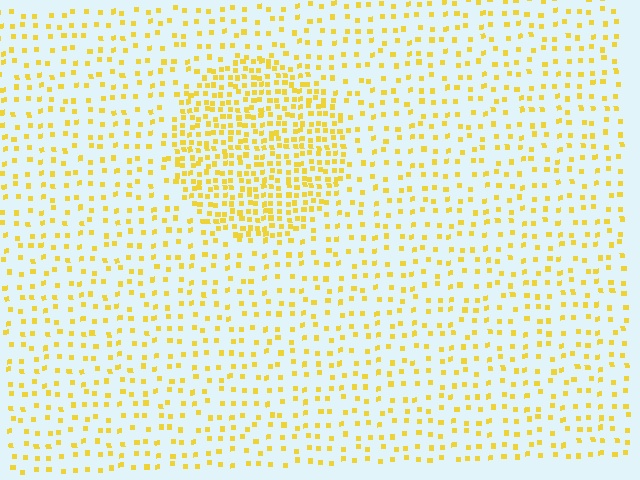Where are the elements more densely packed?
The elements are more densely packed inside the circle boundary.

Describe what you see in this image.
The image contains small yellow elements arranged at two different densities. A circle-shaped region is visible where the elements are more densely packed than the surrounding area.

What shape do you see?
I see a circle.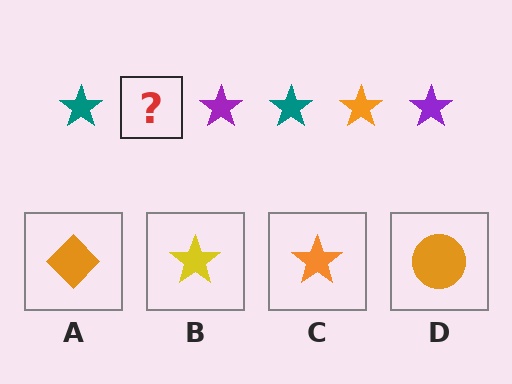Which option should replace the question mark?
Option C.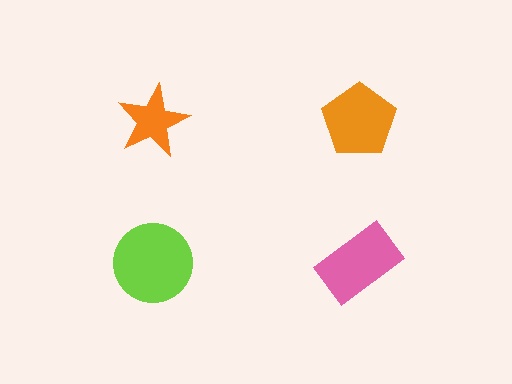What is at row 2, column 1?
A lime circle.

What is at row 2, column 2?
A pink rectangle.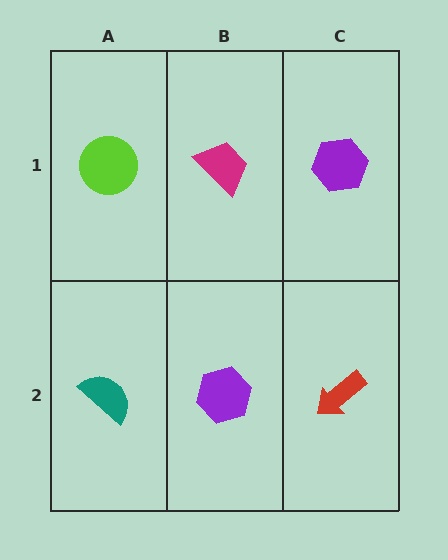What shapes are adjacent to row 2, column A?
A lime circle (row 1, column A), a purple hexagon (row 2, column B).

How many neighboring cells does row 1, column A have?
2.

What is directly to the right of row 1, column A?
A magenta trapezoid.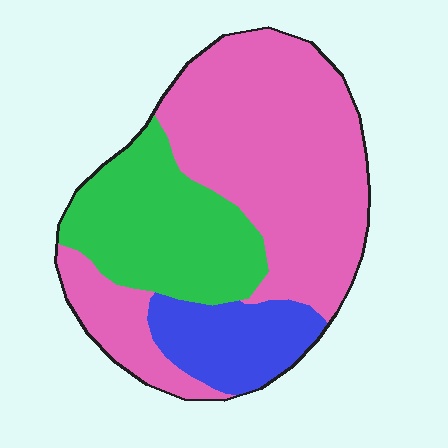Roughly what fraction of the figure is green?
Green takes up between a sixth and a third of the figure.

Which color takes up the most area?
Pink, at roughly 60%.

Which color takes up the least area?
Blue, at roughly 15%.